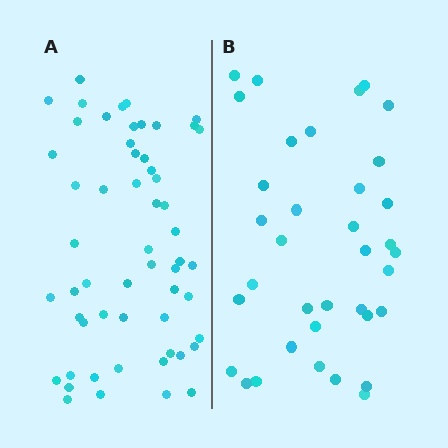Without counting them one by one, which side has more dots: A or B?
Region A (the left region) has more dots.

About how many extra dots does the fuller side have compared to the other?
Region A has approximately 20 more dots than region B.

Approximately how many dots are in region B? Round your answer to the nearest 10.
About 40 dots. (The exact count is 36, which rounds to 40.)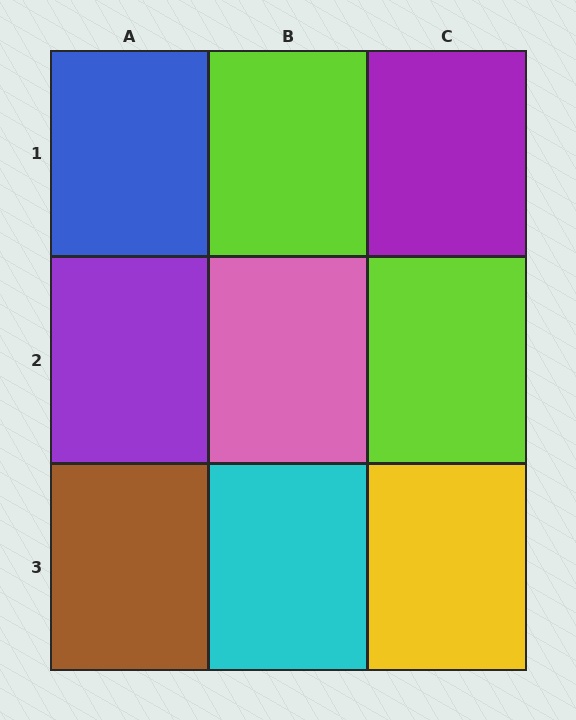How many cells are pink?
1 cell is pink.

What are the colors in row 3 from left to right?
Brown, cyan, yellow.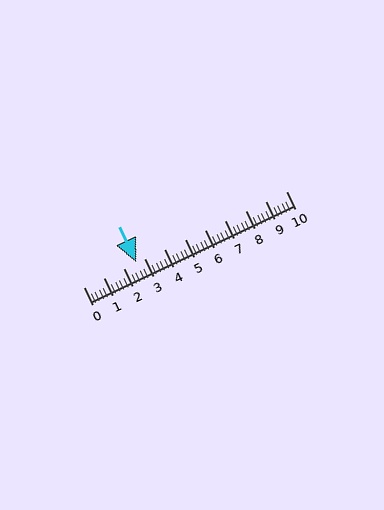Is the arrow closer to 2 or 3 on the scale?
The arrow is closer to 3.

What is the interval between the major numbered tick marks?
The major tick marks are spaced 1 units apart.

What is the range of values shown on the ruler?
The ruler shows values from 0 to 10.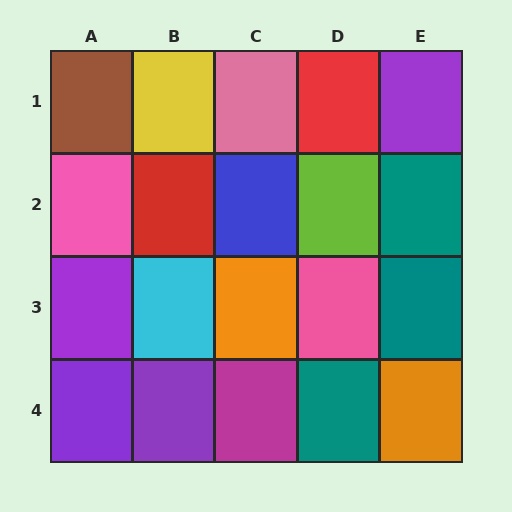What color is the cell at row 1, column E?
Purple.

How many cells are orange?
2 cells are orange.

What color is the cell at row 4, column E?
Orange.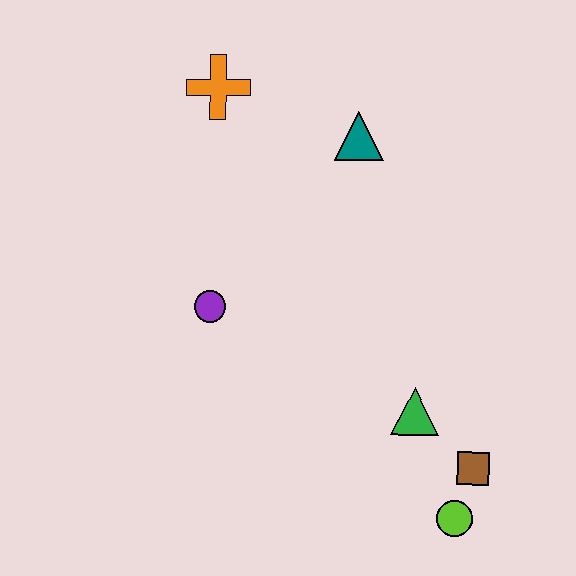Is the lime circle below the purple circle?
Yes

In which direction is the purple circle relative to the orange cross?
The purple circle is below the orange cross.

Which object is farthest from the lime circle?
The orange cross is farthest from the lime circle.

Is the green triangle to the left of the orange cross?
No